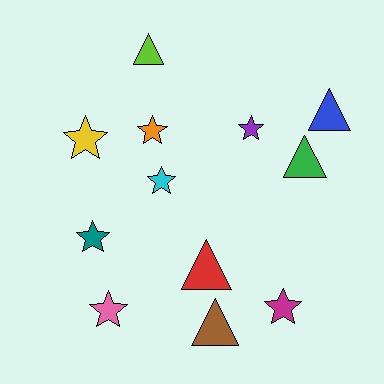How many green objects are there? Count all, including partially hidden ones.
There is 1 green object.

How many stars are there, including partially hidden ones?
There are 7 stars.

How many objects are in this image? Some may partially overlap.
There are 12 objects.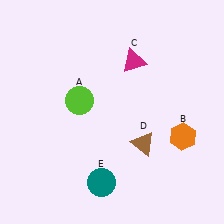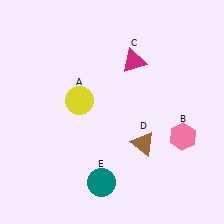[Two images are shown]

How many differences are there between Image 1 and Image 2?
There are 2 differences between the two images.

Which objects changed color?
A changed from lime to yellow. B changed from orange to pink.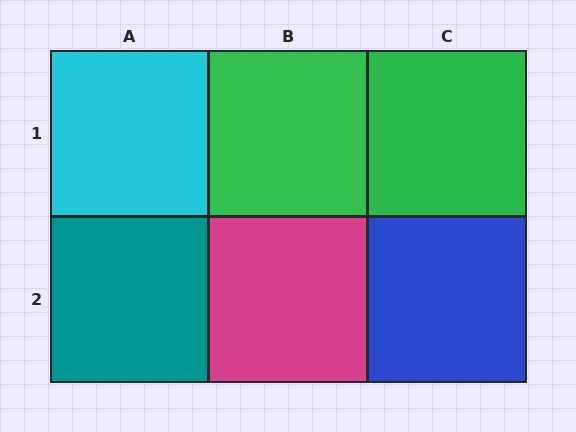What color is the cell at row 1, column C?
Green.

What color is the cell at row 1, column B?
Green.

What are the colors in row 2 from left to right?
Teal, magenta, blue.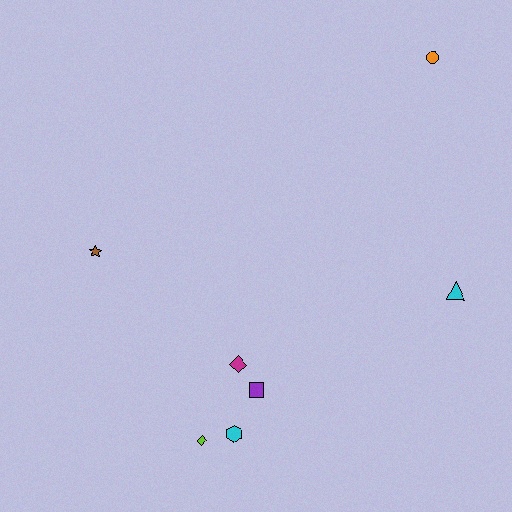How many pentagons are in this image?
There are no pentagons.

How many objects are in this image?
There are 7 objects.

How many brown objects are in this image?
There is 1 brown object.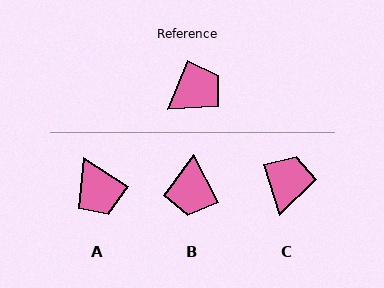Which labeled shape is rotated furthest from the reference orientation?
B, about 130 degrees away.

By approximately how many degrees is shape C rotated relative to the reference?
Approximately 40 degrees counter-clockwise.